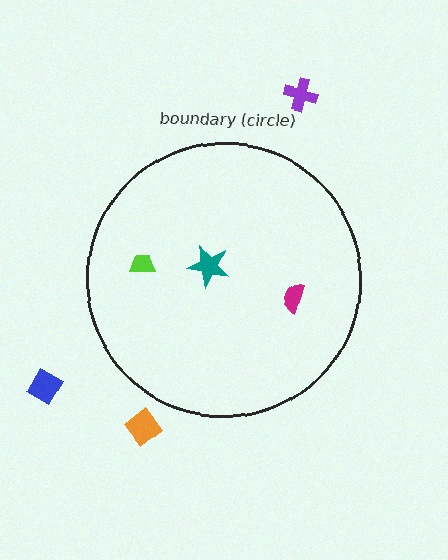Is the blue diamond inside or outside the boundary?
Outside.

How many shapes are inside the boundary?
3 inside, 3 outside.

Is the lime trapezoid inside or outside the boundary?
Inside.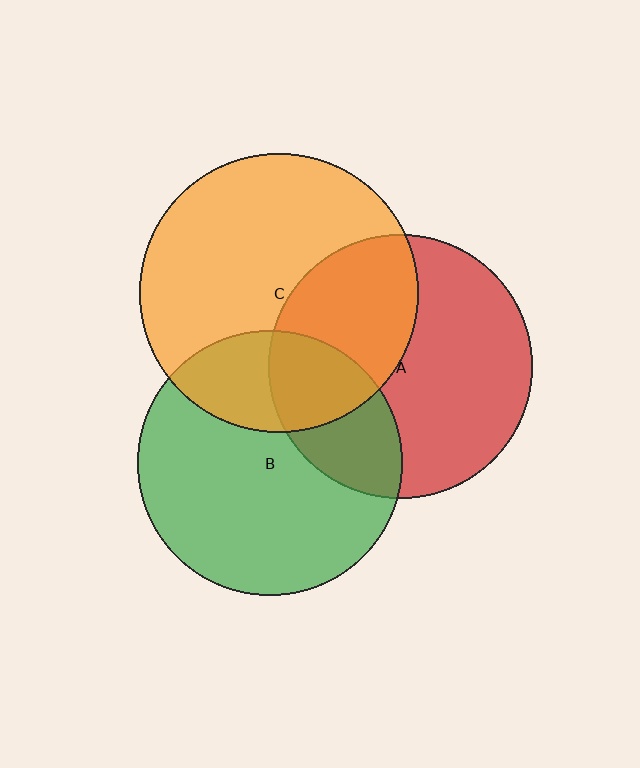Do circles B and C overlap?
Yes.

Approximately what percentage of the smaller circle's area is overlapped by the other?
Approximately 25%.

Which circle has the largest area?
Circle C (orange).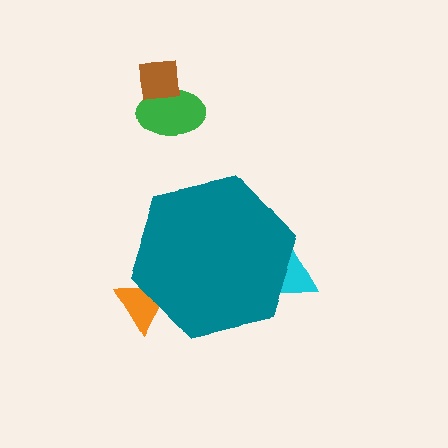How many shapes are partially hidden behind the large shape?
2 shapes are partially hidden.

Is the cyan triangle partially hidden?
Yes, the cyan triangle is partially hidden behind the teal hexagon.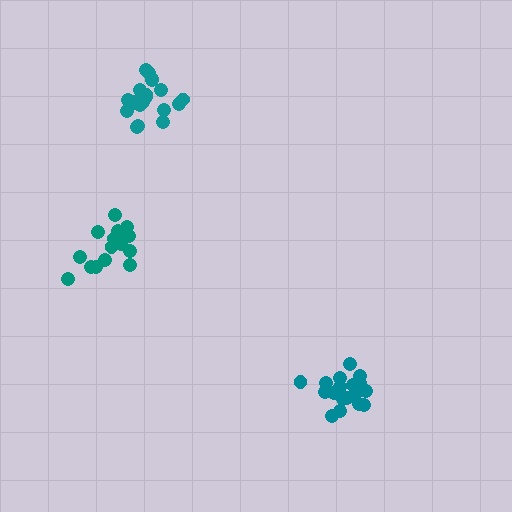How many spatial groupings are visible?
There are 3 spatial groupings.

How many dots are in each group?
Group 1: 18 dots, Group 2: 21 dots, Group 3: 17 dots (56 total).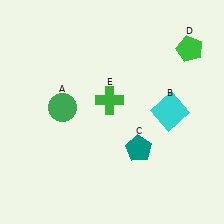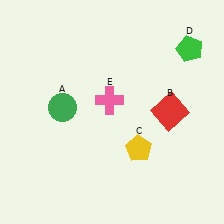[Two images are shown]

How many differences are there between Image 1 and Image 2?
There are 3 differences between the two images.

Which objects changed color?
B changed from cyan to red. C changed from teal to yellow. E changed from green to pink.